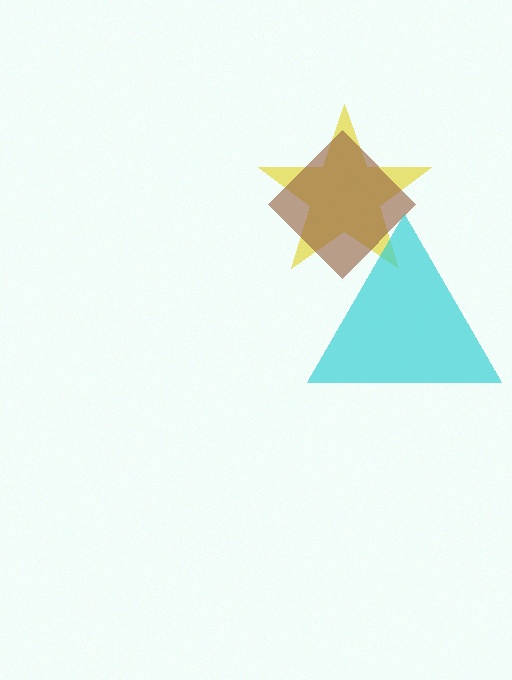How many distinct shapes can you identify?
There are 3 distinct shapes: a yellow star, a brown diamond, a cyan triangle.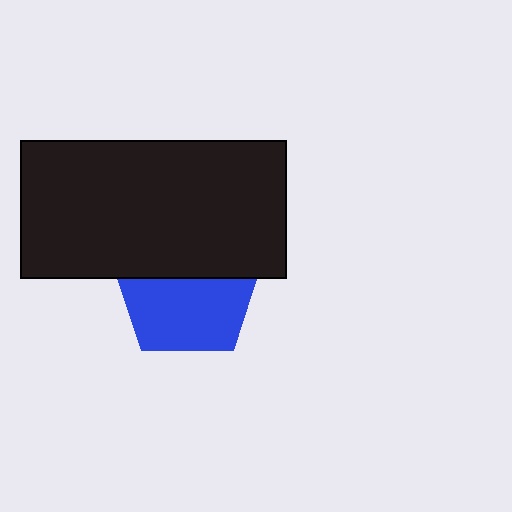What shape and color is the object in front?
The object in front is a black rectangle.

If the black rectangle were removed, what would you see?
You would see the complete blue pentagon.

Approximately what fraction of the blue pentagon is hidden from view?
Roughly 43% of the blue pentagon is hidden behind the black rectangle.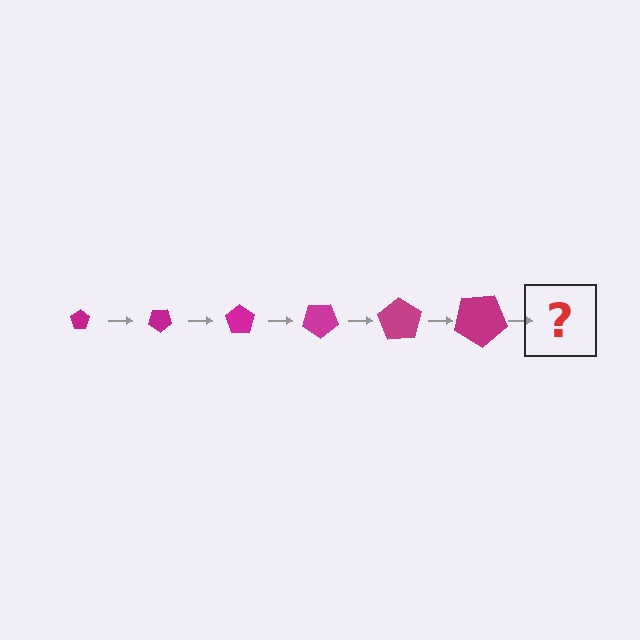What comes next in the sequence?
The next element should be a pentagon, larger than the previous one and rotated 210 degrees from the start.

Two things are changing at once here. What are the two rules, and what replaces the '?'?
The two rules are that the pentagon grows larger each step and it rotates 35 degrees each step. The '?' should be a pentagon, larger than the previous one and rotated 210 degrees from the start.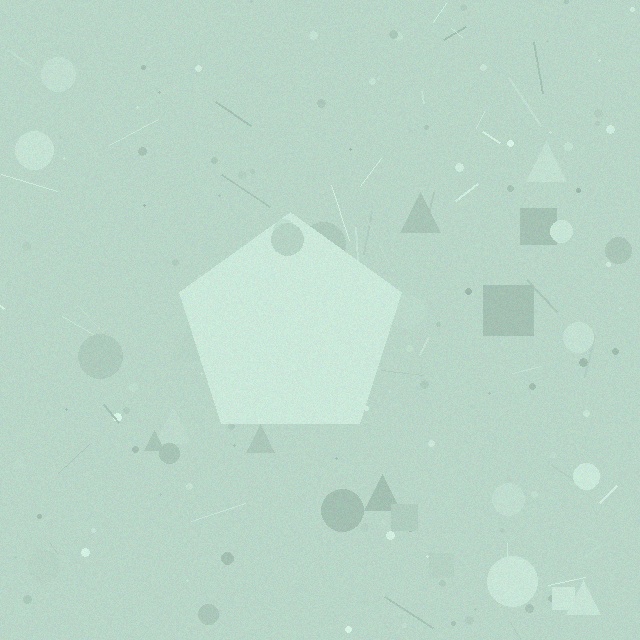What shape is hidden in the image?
A pentagon is hidden in the image.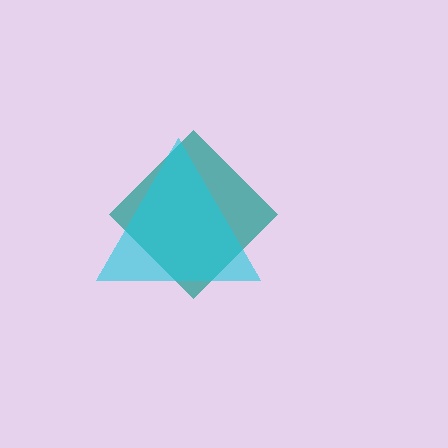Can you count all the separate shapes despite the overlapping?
Yes, there are 2 separate shapes.